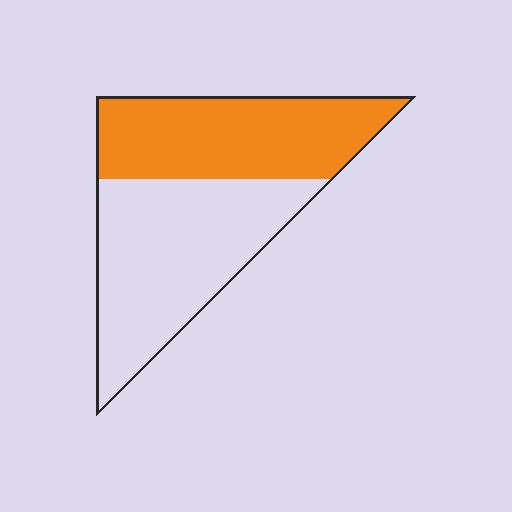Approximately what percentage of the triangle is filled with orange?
Approximately 45%.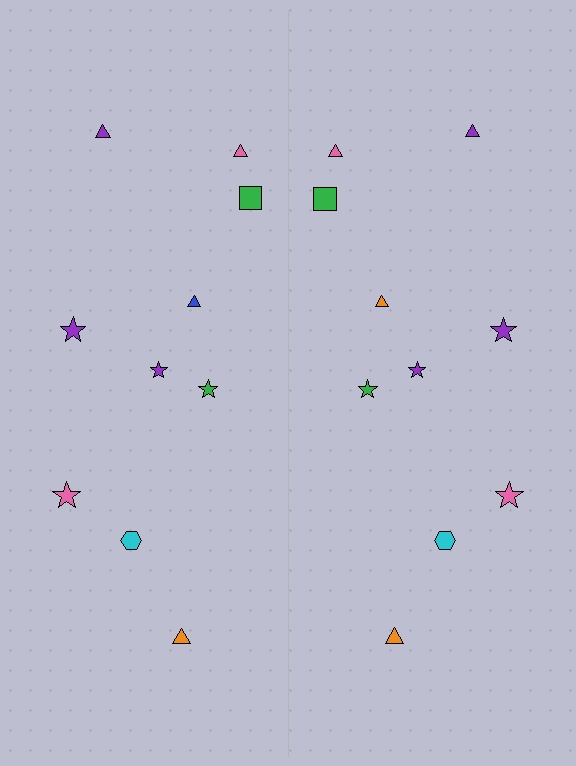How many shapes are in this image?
There are 20 shapes in this image.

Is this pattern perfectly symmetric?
No, the pattern is not perfectly symmetric. The orange triangle on the right side breaks the symmetry — its mirror counterpart is blue.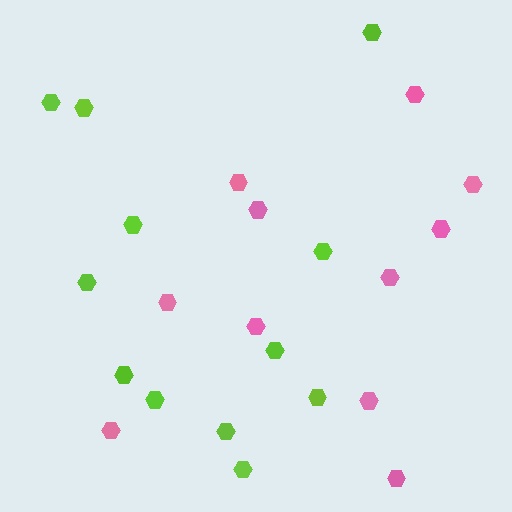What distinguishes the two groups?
There are 2 groups: one group of lime hexagons (12) and one group of pink hexagons (11).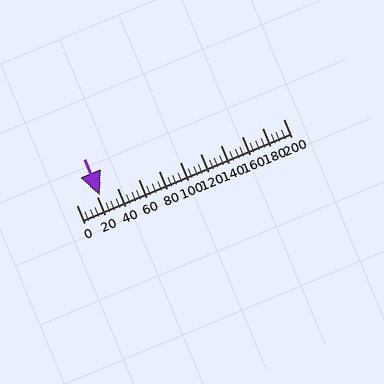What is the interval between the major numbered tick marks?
The major tick marks are spaced 20 units apart.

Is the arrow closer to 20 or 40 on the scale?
The arrow is closer to 20.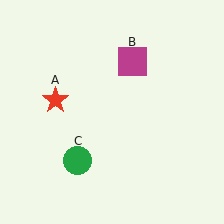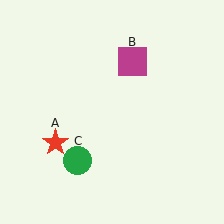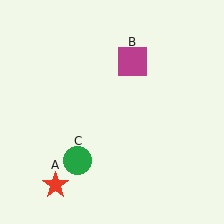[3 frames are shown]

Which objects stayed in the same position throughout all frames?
Magenta square (object B) and green circle (object C) remained stationary.